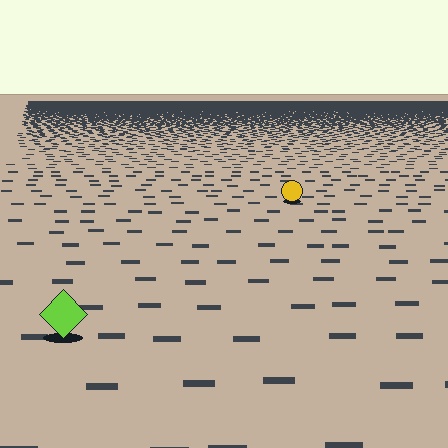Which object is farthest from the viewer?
The yellow circle is farthest from the viewer. It appears smaller and the ground texture around it is denser.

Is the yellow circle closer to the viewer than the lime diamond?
No. The lime diamond is closer — you can tell from the texture gradient: the ground texture is coarser near it.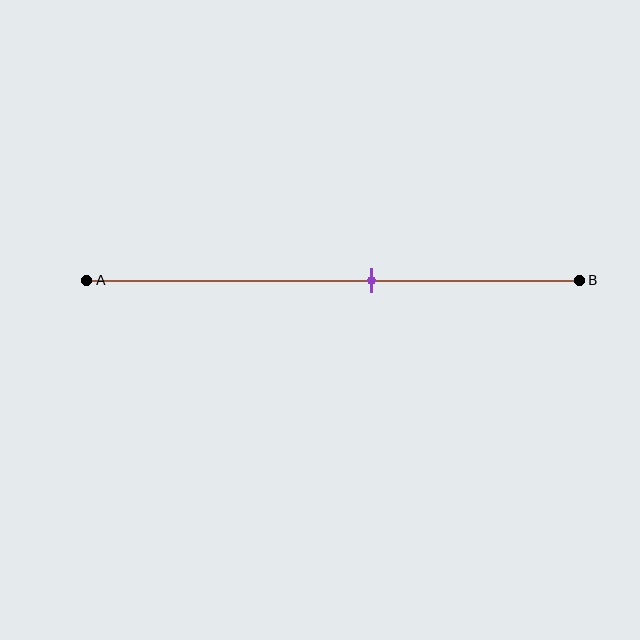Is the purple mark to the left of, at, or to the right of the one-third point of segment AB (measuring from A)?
The purple mark is to the right of the one-third point of segment AB.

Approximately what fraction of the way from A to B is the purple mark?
The purple mark is approximately 60% of the way from A to B.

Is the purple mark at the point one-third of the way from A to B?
No, the mark is at about 60% from A, not at the 33% one-third point.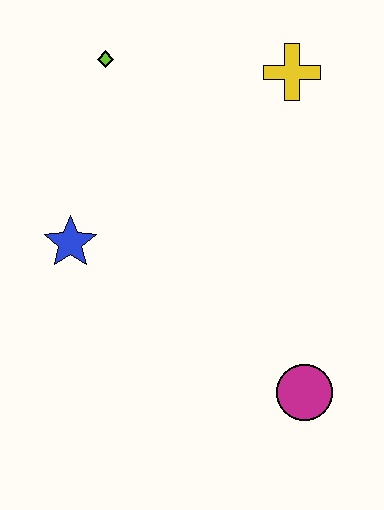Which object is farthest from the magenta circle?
The lime diamond is farthest from the magenta circle.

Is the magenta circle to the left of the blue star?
No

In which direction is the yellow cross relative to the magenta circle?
The yellow cross is above the magenta circle.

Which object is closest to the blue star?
The lime diamond is closest to the blue star.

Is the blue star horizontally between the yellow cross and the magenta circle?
No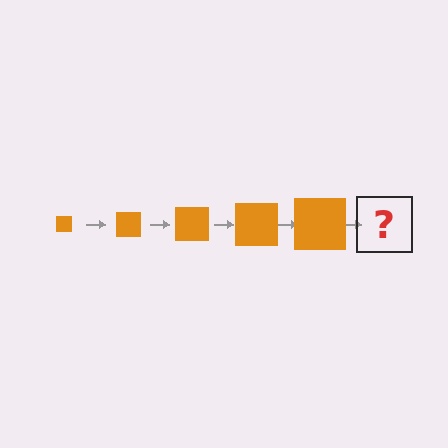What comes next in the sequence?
The next element should be an orange square, larger than the previous one.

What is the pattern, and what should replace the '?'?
The pattern is that the square gets progressively larger each step. The '?' should be an orange square, larger than the previous one.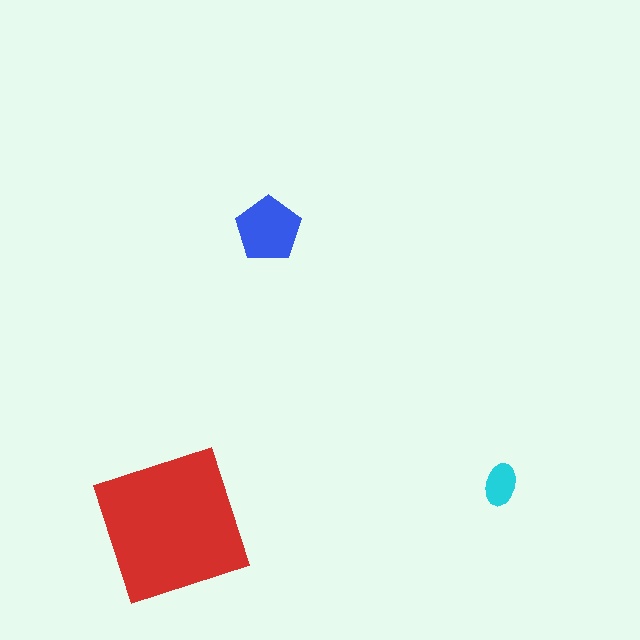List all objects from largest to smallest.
The red square, the blue pentagon, the cyan ellipse.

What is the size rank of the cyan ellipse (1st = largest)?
3rd.